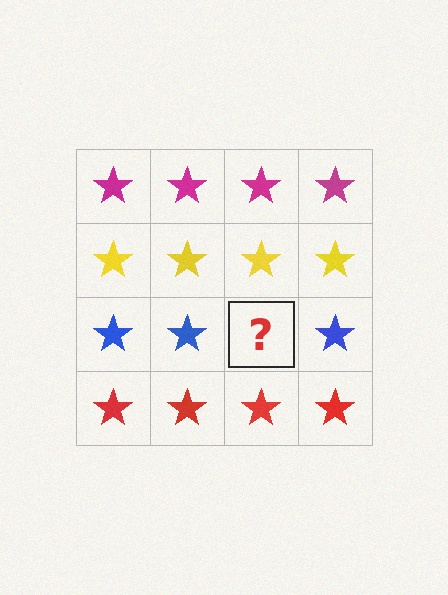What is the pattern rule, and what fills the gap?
The rule is that each row has a consistent color. The gap should be filled with a blue star.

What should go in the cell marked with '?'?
The missing cell should contain a blue star.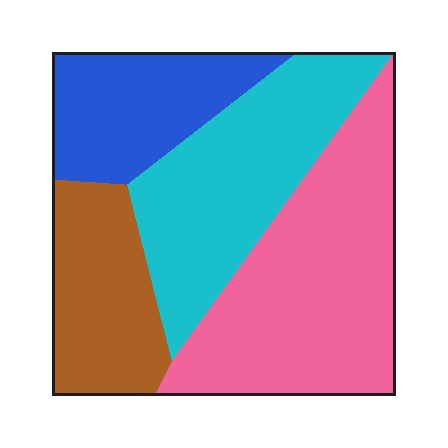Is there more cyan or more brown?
Cyan.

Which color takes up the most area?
Pink, at roughly 35%.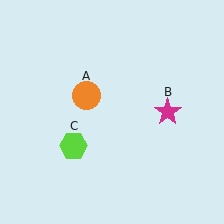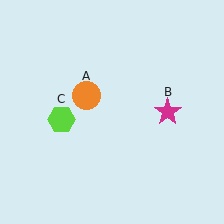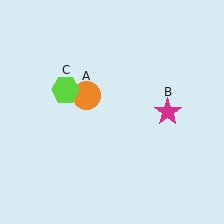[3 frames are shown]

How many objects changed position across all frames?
1 object changed position: lime hexagon (object C).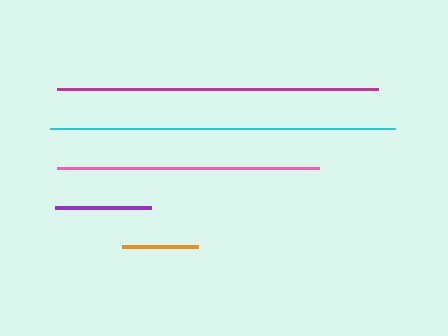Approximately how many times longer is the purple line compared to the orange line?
The purple line is approximately 1.3 times the length of the orange line.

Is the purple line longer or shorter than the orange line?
The purple line is longer than the orange line.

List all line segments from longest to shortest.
From longest to shortest: cyan, magenta, pink, purple, orange.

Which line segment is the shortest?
The orange line is the shortest at approximately 76 pixels.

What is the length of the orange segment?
The orange segment is approximately 76 pixels long.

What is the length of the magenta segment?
The magenta segment is approximately 321 pixels long.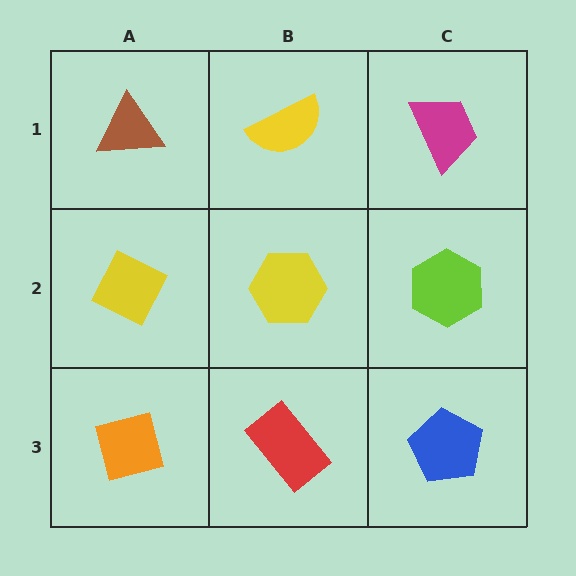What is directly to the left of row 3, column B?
An orange square.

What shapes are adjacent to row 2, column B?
A yellow semicircle (row 1, column B), a red rectangle (row 3, column B), a yellow diamond (row 2, column A), a lime hexagon (row 2, column C).